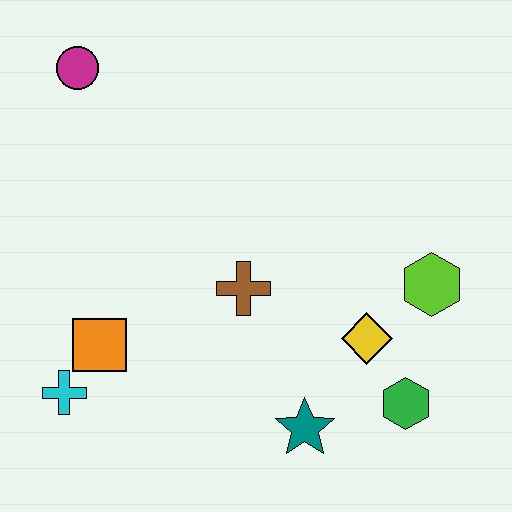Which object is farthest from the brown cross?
The magenta circle is farthest from the brown cross.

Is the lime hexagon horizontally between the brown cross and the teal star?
No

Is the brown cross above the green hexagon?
Yes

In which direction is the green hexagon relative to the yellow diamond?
The green hexagon is below the yellow diamond.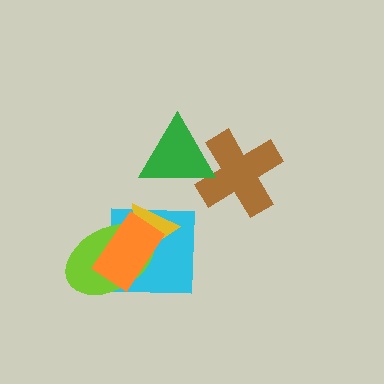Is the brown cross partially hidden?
Yes, it is partially covered by another shape.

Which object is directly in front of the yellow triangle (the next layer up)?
The lime ellipse is directly in front of the yellow triangle.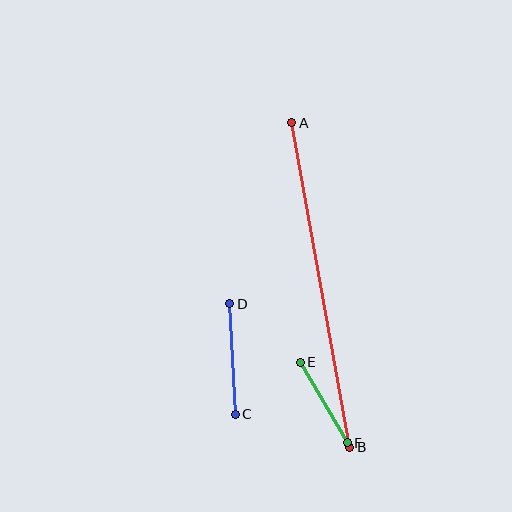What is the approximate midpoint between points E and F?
The midpoint is at approximately (324, 402) pixels.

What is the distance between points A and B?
The distance is approximately 330 pixels.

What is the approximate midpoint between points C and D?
The midpoint is at approximately (232, 359) pixels.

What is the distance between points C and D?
The distance is approximately 111 pixels.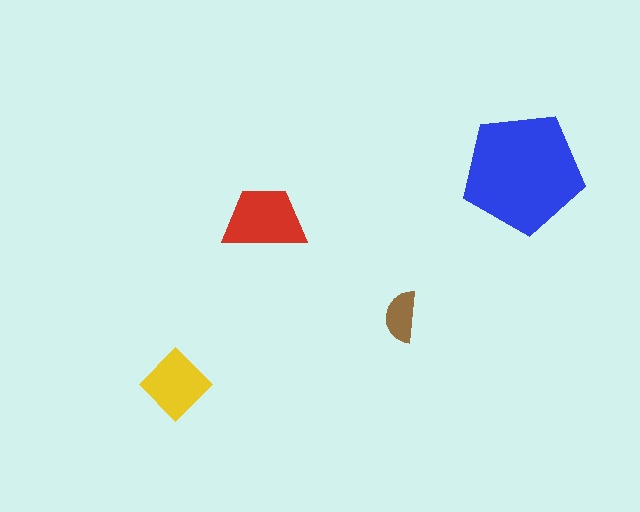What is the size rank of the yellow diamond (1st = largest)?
3rd.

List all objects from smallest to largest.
The brown semicircle, the yellow diamond, the red trapezoid, the blue pentagon.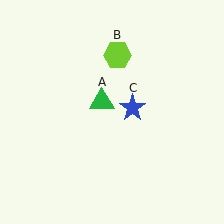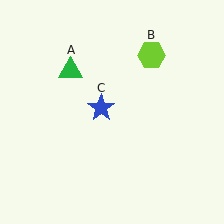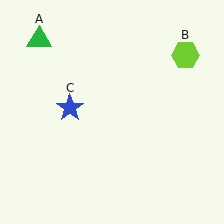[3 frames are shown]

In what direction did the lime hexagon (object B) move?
The lime hexagon (object B) moved right.